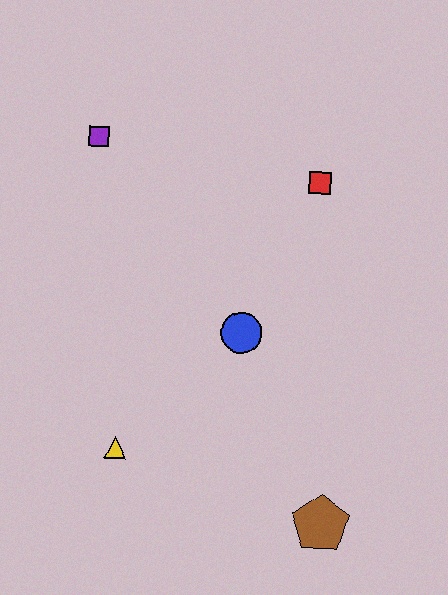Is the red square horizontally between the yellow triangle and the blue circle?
No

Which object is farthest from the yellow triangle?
The red square is farthest from the yellow triangle.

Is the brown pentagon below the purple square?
Yes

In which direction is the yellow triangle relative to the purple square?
The yellow triangle is below the purple square.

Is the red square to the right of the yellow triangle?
Yes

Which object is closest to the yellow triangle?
The blue circle is closest to the yellow triangle.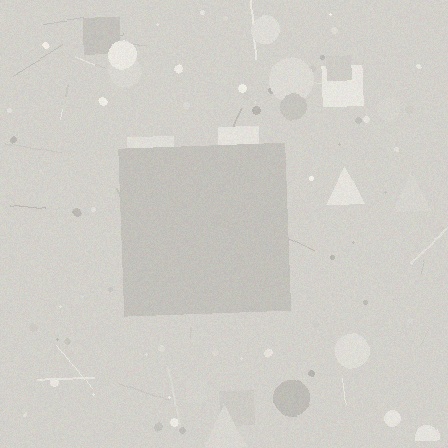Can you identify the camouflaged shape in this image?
The camouflaged shape is a square.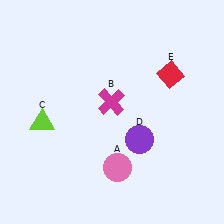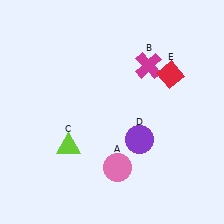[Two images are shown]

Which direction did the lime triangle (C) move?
The lime triangle (C) moved right.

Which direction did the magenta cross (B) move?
The magenta cross (B) moved right.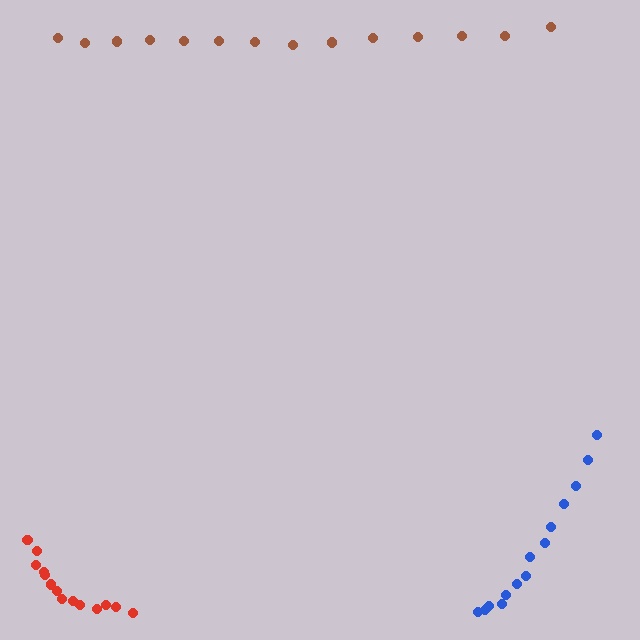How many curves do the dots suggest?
There are 3 distinct paths.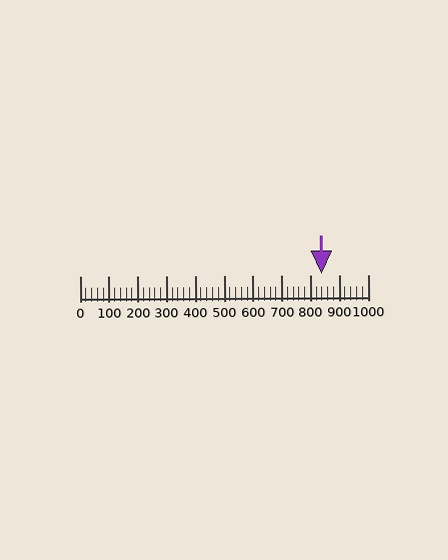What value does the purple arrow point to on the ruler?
The purple arrow points to approximately 840.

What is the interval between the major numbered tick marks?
The major tick marks are spaced 100 units apart.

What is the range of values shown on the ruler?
The ruler shows values from 0 to 1000.